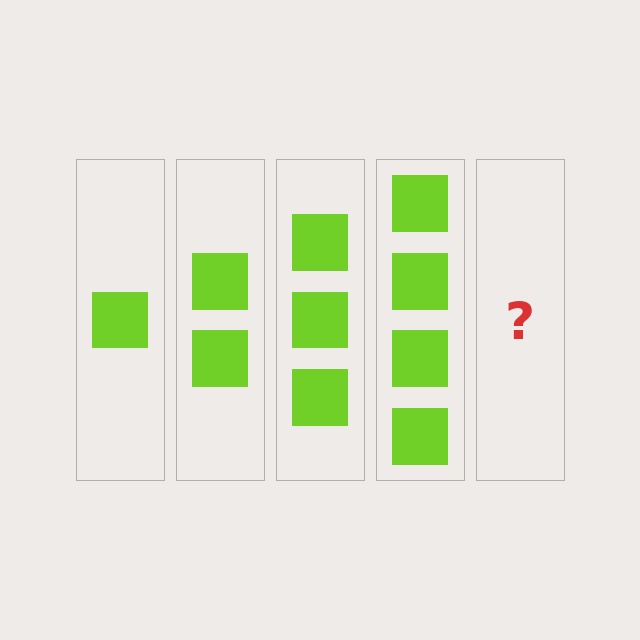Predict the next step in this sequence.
The next step is 5 squares.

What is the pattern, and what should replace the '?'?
The pattern is that each step adds one more square. The '?' should be 5 squares.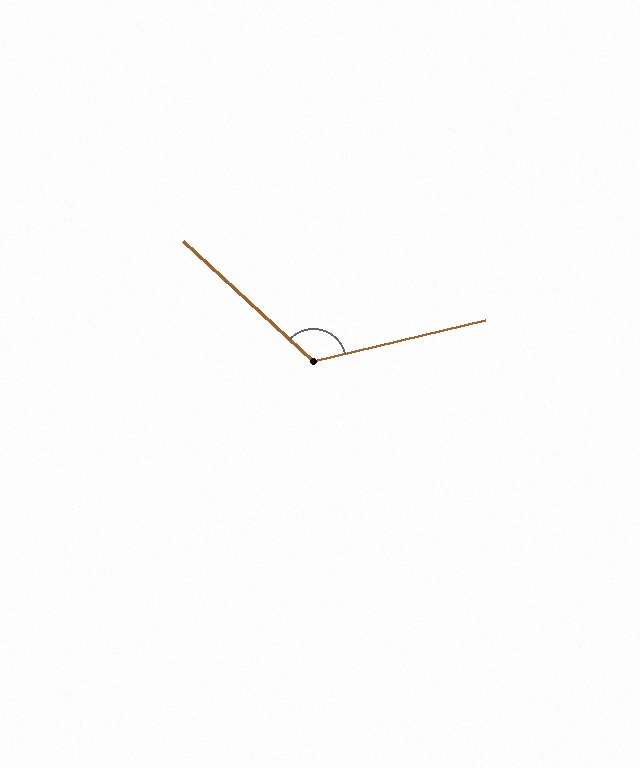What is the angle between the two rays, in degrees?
Approximately 124 degrees.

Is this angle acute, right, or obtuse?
It is obtuse.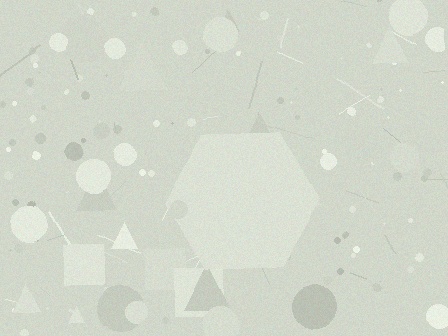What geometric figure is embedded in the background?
A hexagon is embedded in the background.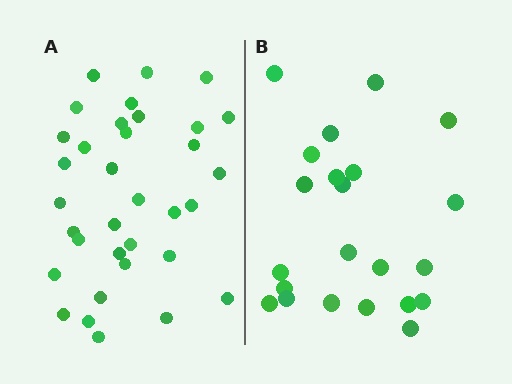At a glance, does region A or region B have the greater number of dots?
Region A (the left region) has more dots.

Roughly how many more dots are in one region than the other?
Region A has roughly 12 or so more dots than region B.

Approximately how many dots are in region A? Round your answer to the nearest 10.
About 30 dots. (The exact count is 34, which rounds to 30.)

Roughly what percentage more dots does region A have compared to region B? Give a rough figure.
About 55% more.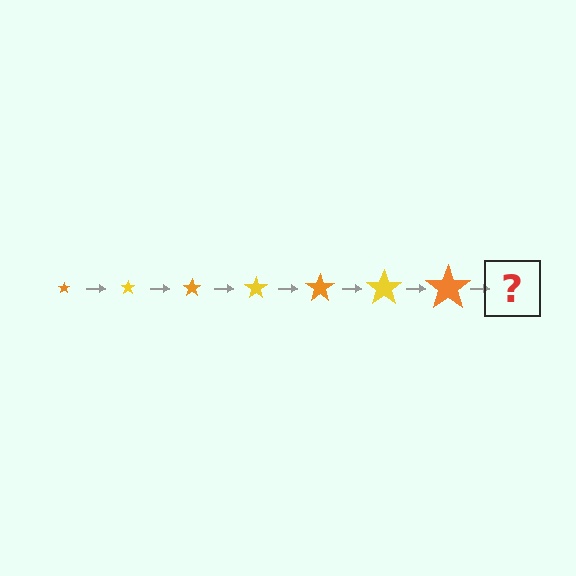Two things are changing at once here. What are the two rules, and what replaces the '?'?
The two rules are that the star grows larger each step and the color cycles through orange and yellow. The '?' should be a yellow star, larger than the previous one.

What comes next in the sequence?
The next element should be a yellow star, larger than the previous one.